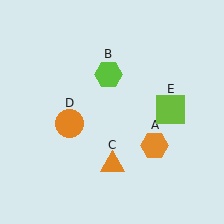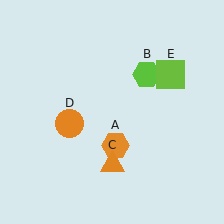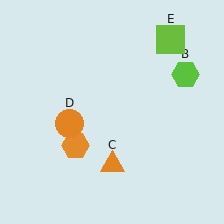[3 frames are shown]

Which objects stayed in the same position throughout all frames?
Orange triangle (object C) and orange circle (object D) remained stationary.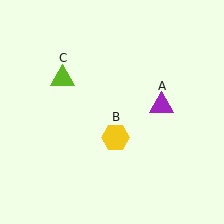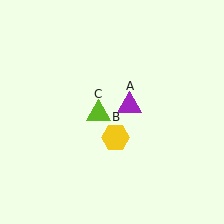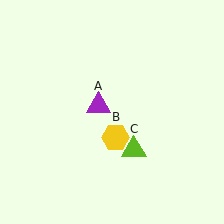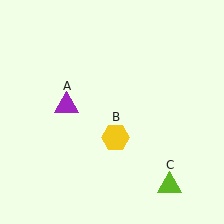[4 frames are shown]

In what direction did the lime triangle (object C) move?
The lime triangle (object C) moved down and to the right.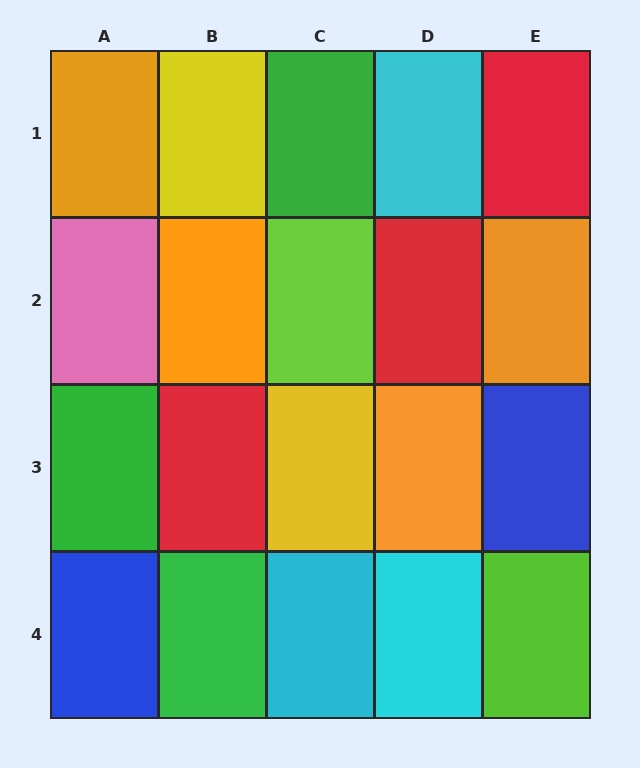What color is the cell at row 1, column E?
Red.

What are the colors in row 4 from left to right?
Blue, green, cyan, cyan, lime.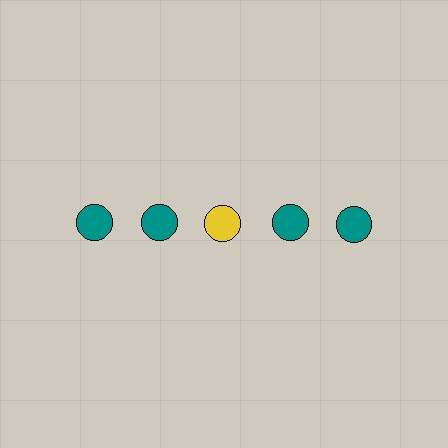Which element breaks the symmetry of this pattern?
The yellow circle in the top row, center column breaks the symmetry. All other shapes are teal circles.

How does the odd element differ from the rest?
It has a different color: yellow instead of teal.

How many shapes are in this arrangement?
There are 5 shapes arranged in a grid pattern.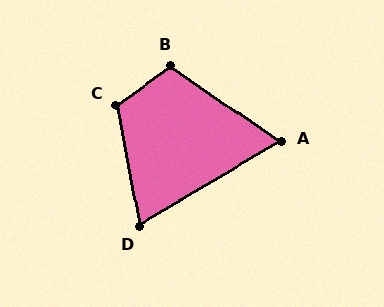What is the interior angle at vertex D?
Approximately 70 degrees (acute).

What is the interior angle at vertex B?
Approximately 110 degrees (obtuse).